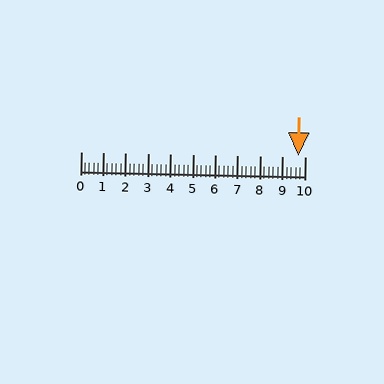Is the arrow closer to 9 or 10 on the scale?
The arrow is closer to 10.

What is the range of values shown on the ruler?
The ruler shows values from 0 to 10.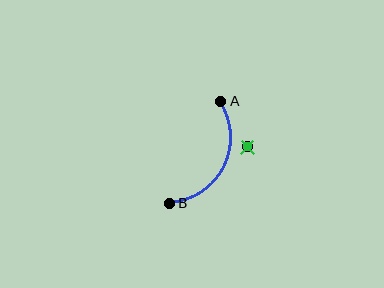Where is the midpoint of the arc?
The arc midpoint is the point on the curve farthest from the straight line joining A and B. It sits to the right of that line.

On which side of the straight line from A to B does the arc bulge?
The arc bulges to the right of the straight line connecting A and B.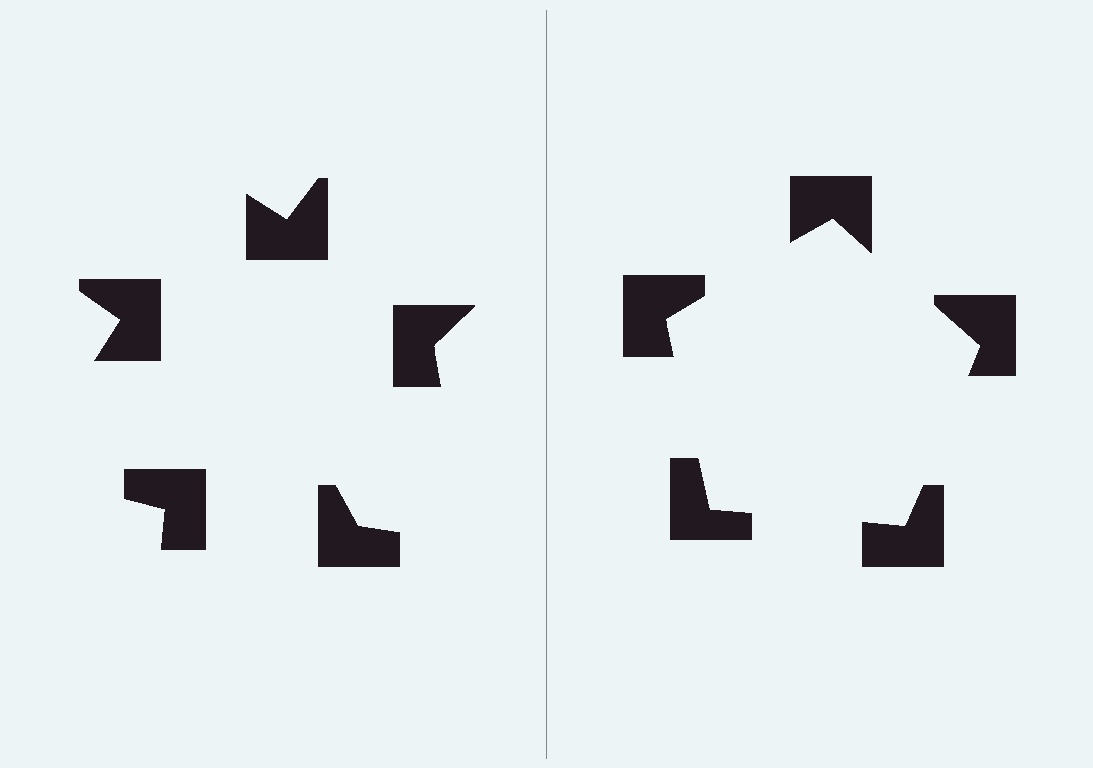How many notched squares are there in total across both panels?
10 — 5 on each side.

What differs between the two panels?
The notched squares are positioned identically on both sides; only the wedge orientations differ. On the right they align to a pentagon; on the left they are misaligned.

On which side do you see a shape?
An illusory pentagon appears on the right side. On the left side the wedge cuts are rotated, so no coherent shape forms.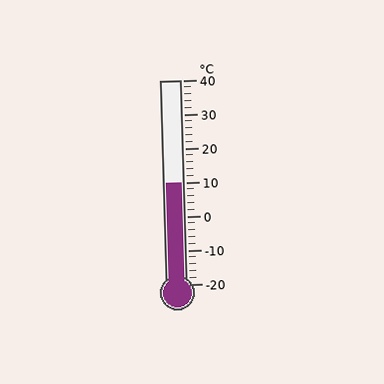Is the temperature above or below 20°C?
The temperature is below 20°C.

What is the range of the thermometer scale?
The thermometer scale ranges from -20°C to 40°C.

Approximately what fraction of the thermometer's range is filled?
The thermometer is filled to approximately 50% of its range.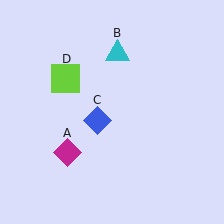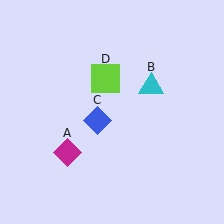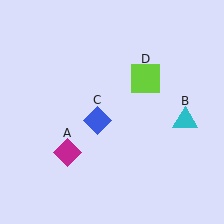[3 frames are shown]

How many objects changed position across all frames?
2 objects changed position: cyan triangle (object B), lime square (object D).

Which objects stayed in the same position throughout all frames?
Magenta diamond (object A) and blue diamond (object C) remained stationary.